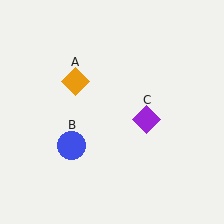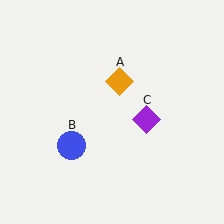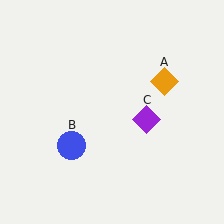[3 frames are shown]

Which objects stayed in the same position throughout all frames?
Blue circle (object B) and purple diamond (object C) remained stationary.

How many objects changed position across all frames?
1 object changed position: orange diamond (object A).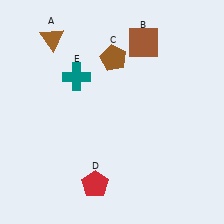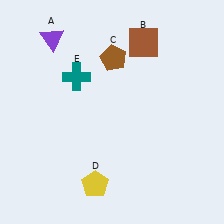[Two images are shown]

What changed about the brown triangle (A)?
In Image 1, A is brown. In Image 2, it changed to purple.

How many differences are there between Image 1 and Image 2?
There are 2 differences between the two images.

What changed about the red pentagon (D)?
In Image 1, D is red. In Image 2, it changed to yellow.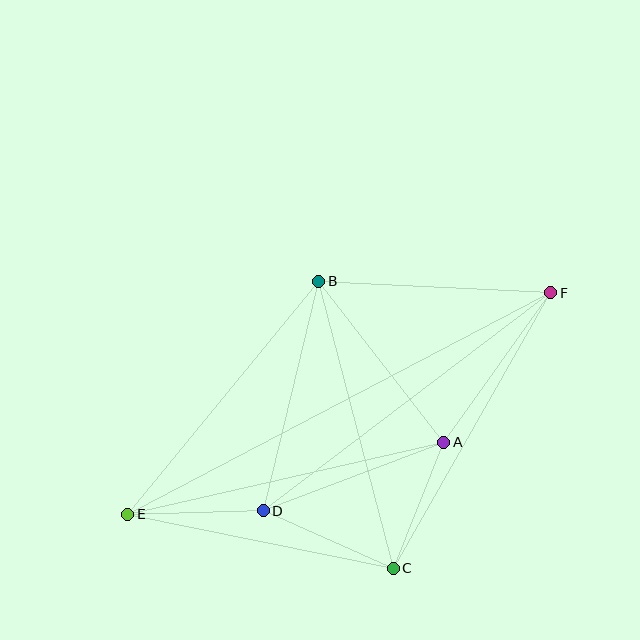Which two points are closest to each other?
Points D and E are closest to each other.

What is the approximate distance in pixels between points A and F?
The distance between A and F is approximately 183 pixels.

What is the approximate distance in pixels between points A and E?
The distance between A and E is approximately 324 pixels.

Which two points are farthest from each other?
Points E and F are farthest from each other.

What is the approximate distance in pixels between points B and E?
The distance between B and E is approximately 301 pixels.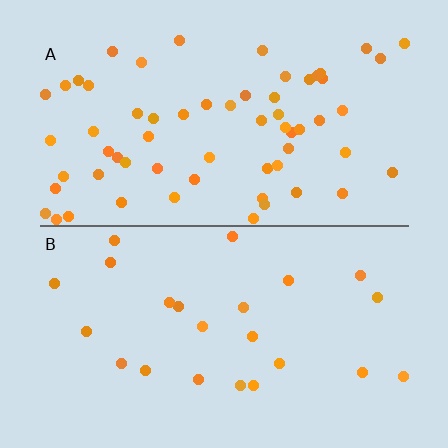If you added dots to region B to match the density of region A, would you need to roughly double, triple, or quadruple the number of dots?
Approximately triple.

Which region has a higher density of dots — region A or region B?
A (the top).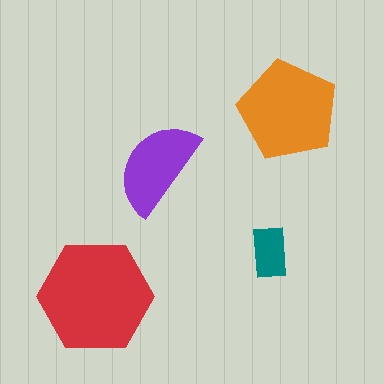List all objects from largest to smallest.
The red hexagon, the orange pentagon, the purple semicircle, the teal rectangle.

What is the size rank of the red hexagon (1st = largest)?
1st.